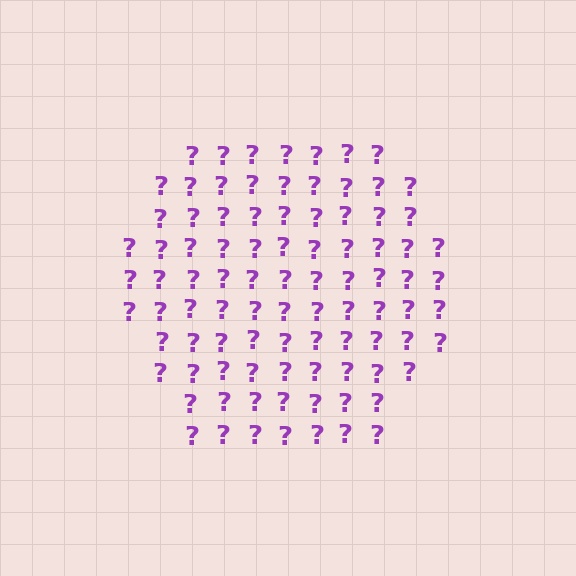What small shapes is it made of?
It is made of small question marks.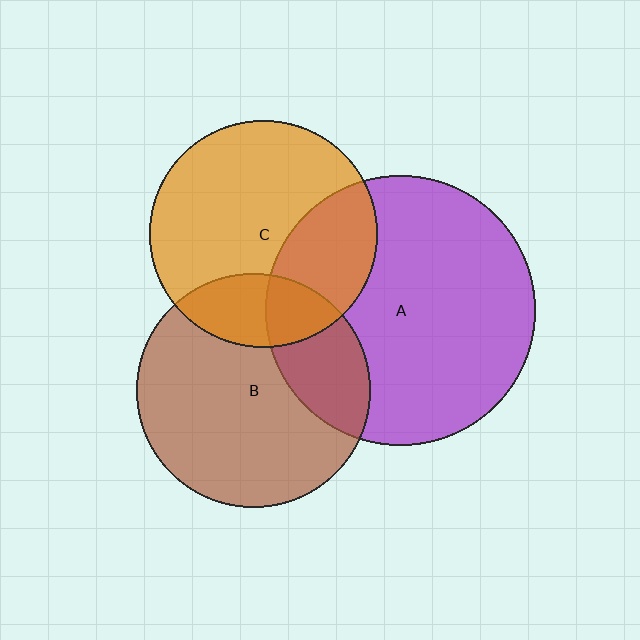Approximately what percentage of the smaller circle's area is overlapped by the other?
Approximately 30%.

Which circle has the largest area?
Circle A (purple).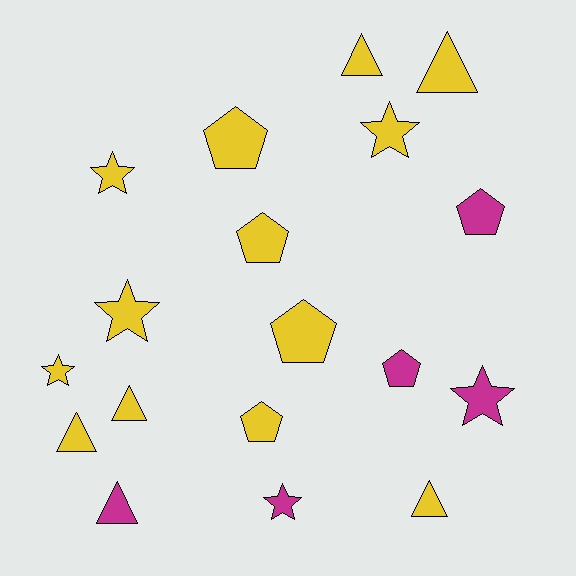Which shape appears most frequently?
Triangle, with 6 objects.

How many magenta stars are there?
There are 2 magenta stars.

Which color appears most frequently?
Yellow, with 13 objects.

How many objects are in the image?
There are 18 objects.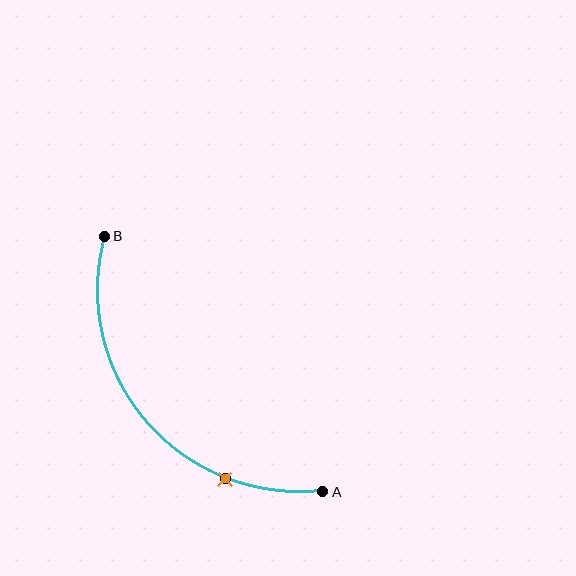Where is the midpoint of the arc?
The arc midpoint is the point on the curve farthest from the straight line joining A and B. It sits below and to the left of that line.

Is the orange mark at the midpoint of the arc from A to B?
No. The orange mark lies on the arc but is closer to endpoint A. The arc midpoint would be at the point on the curve equidistant along the arc from both A and B.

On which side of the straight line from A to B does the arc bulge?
The arc bulges below and to the left of the straight line connecting A and B.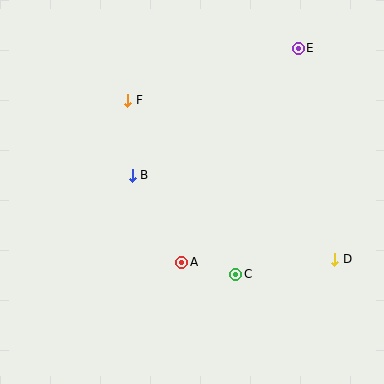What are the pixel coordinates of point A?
Point A is at (182, 262).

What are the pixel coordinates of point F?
Point F is at (128, 100).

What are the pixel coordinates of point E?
Point E is at (298, 48).